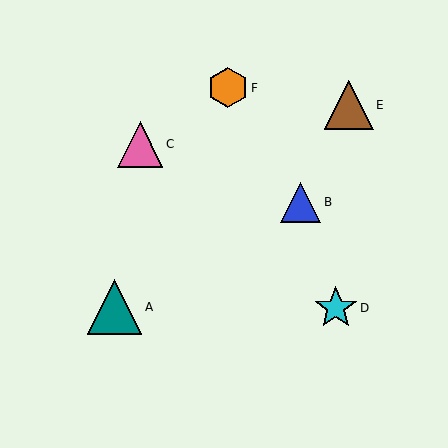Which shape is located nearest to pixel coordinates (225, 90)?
The orange hexagon (labeled F) at (228, 88) is nearest to that location.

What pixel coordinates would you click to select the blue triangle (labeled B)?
Click at (300, 202) to select the blue triangle B.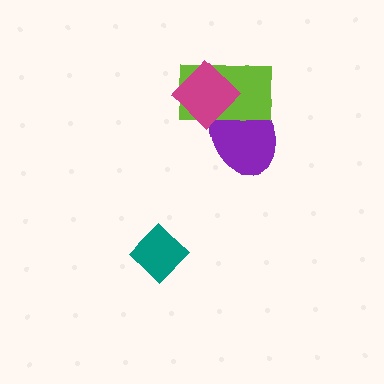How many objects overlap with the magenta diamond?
2 objects overlap with the magenta diamond.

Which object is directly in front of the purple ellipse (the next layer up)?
The lime rectangle is directly in front of the purple ellipse.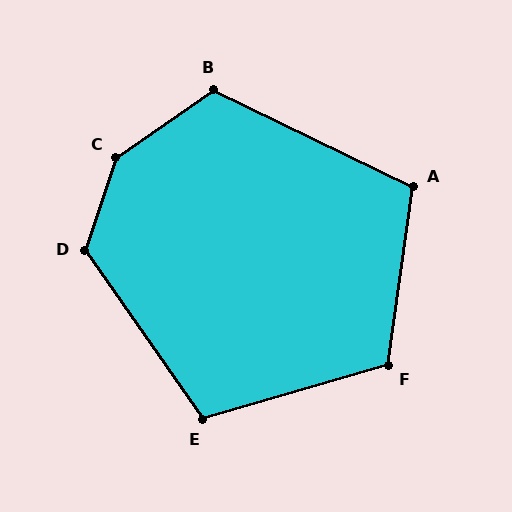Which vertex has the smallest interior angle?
A, at approximately 108 degrees.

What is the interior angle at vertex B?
Approximately 119 degrees (obtuse).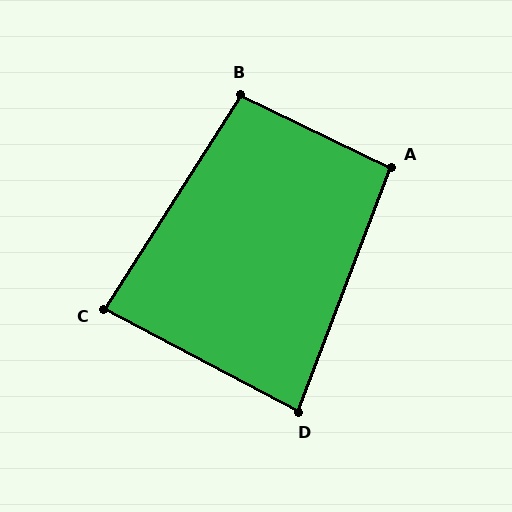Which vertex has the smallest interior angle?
D, at approximately 83 degrees.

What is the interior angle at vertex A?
Approximately 95 degrees (approximately right).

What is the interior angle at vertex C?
Approximately 85 degrees (approximately right).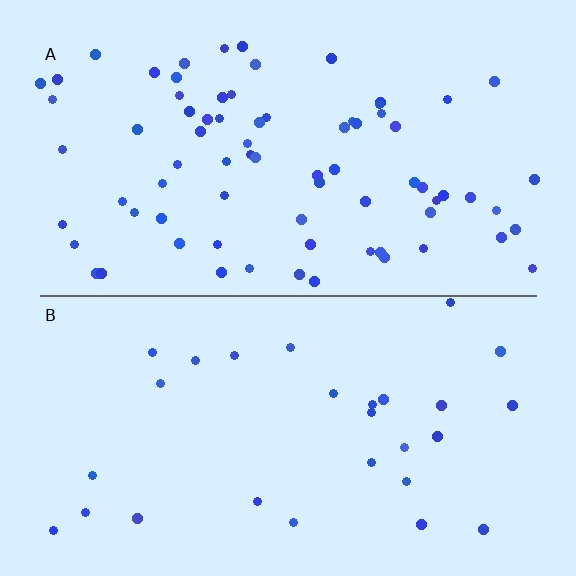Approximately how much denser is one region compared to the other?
Approximately 2.7× — region A over region B.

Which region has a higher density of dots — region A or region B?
A (the top).